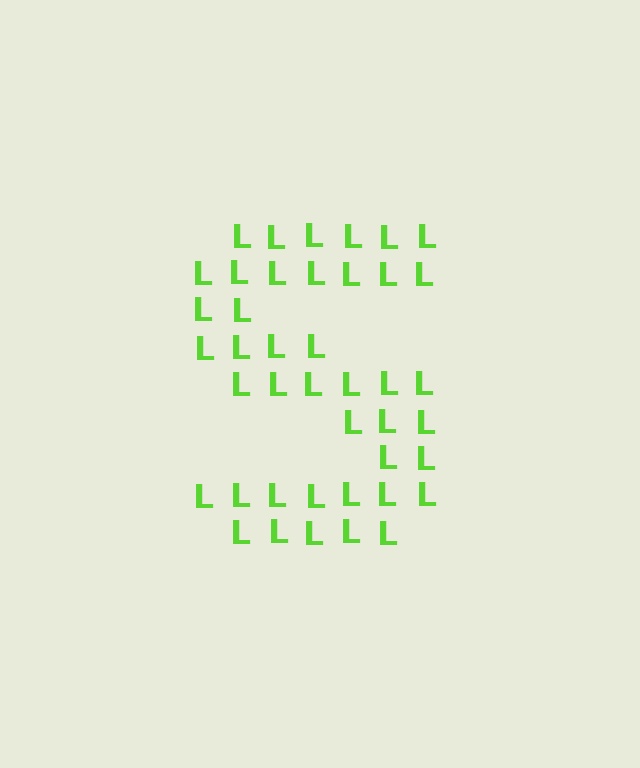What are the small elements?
The small elements are letter L's.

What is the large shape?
The large shape is the letter S.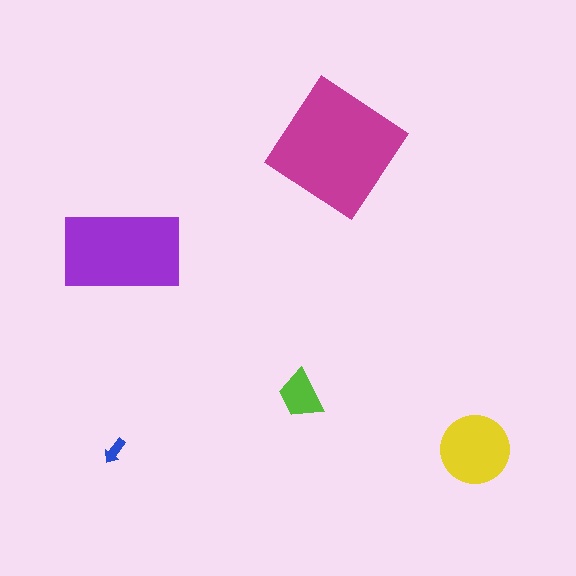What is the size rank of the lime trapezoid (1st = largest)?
4th.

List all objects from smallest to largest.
The blue arrow, the lime trapezoid, the yellow circle, the purple rectangle, the magenta diamond.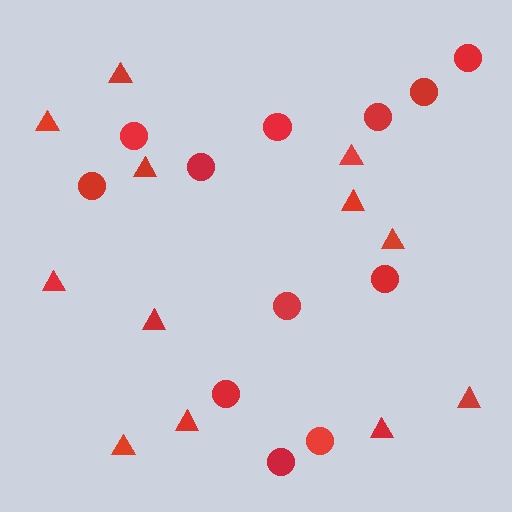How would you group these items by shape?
There are 2 groups: one group of circles (12) and one group of triangles (12).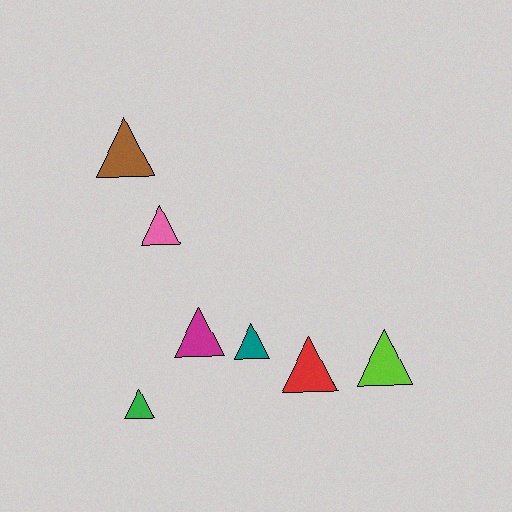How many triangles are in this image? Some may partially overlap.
There are 7 triangles.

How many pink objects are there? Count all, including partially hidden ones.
There is 1 pink object.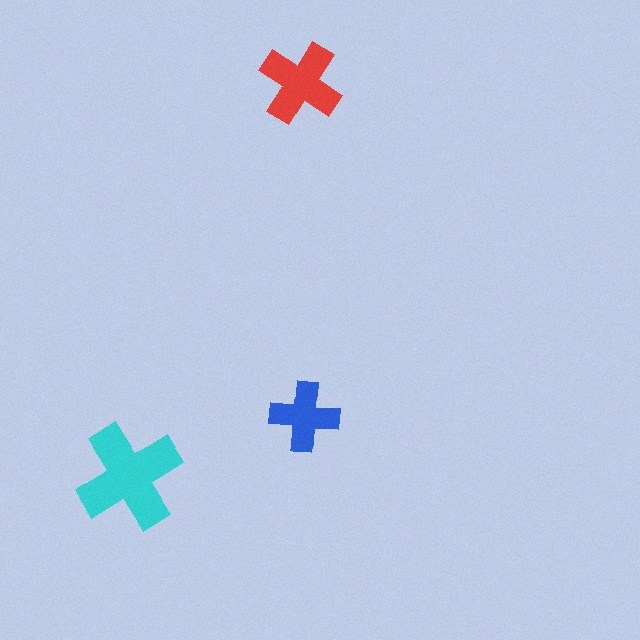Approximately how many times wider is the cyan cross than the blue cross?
About 1.5 times wider.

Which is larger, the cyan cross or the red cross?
The cyan one.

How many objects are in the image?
There are 3 objects in the image.